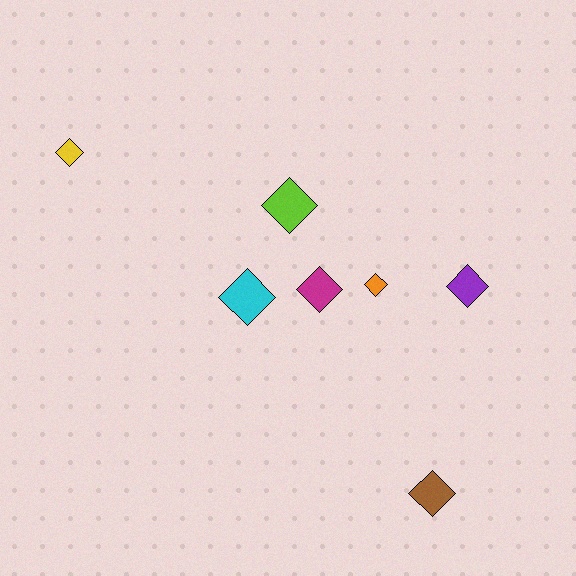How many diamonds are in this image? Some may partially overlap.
There are 7 diamonds.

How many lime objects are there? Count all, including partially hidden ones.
There is 1 lime object.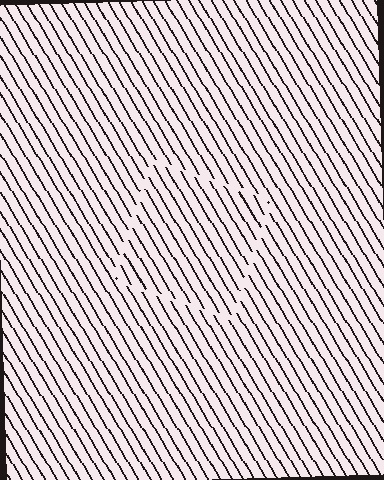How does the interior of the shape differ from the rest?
The interior of the shape contains the same grating, shifted by half a period — the contour is defined by the phase discontinuity where line-ends from the inner and outer gratings abut.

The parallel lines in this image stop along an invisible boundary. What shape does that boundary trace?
An illusory square. The interior of the shape contains the same grating, shifted by half a period — the contour is defined by the phase discontinuity where line-ends from the inner and outer gratings abut.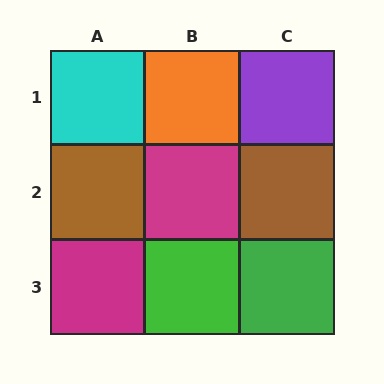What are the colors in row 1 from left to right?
Cyan, orange, purple.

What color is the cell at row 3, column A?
Magenta.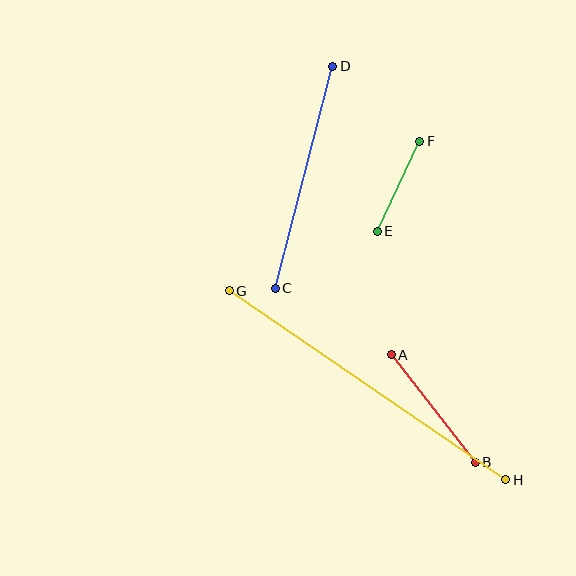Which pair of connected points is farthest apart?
Points G and H are farthest apart.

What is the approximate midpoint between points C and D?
The midpoint is at approximately (304, 177) pixels.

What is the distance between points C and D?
The distance is approximately 229 pixels.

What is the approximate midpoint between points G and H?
The midpoint is at approximately (368, 385) pixels.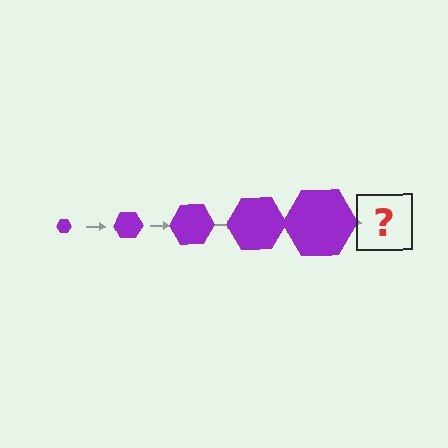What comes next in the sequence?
The next element should be a purple hexagon, larger than the previous one.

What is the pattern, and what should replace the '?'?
The pattern is that the hexagon gets progressively larger each step. The '?' should be a purple hexagon, larger than the previous one.